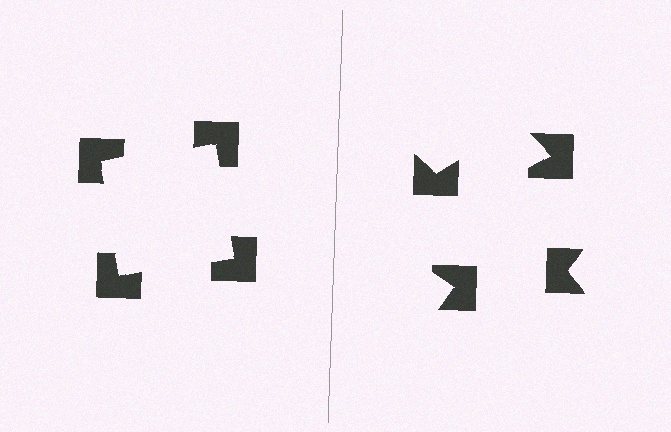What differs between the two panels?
The notched squares are positioned identically on both sides; only the wedge orientations differ. On the left they align to a square; on the right they are misaligned.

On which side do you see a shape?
An illusory square appears on the left side. On the right side the wedge cuts are rotated, so no coherent shape forms.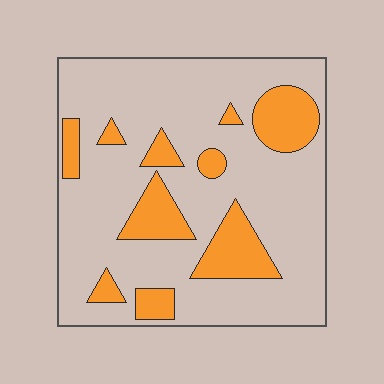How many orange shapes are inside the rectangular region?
10.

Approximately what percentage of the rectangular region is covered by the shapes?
Approximately 20%.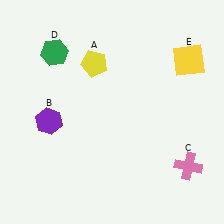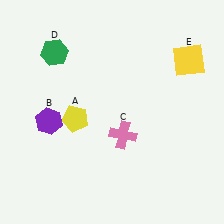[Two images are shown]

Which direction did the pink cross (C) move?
The pink cross (C) moved left.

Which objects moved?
The objects that moved are: the yellow pentagon (A), the pink cross (C).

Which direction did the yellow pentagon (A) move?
The yellow pentagon (A) moved down.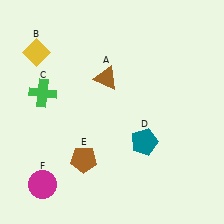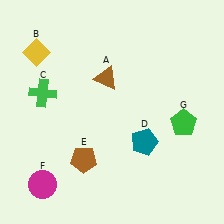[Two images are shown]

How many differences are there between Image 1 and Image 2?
There is 1 difference between the two images.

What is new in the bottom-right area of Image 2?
A green pentagon (G) was added in the bottom-right area of Image 2.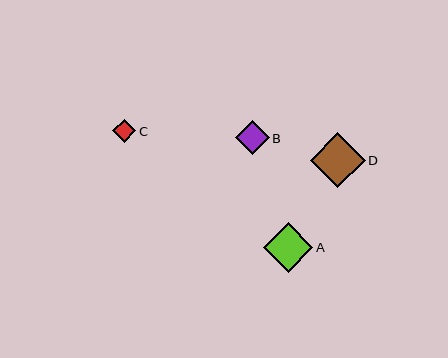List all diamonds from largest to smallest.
From largest to smallest: D, A, B, C.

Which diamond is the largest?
Diamond D is the largest with a size of approximately 55 pixels.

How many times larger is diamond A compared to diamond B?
Diamond A is approximately 1.5 times the size of diamond B.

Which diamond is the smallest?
Diamond C is the smallest with a size of approximately 23 pixels.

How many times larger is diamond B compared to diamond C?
Diamond B is approximately 1.5 times the size of diamond C.